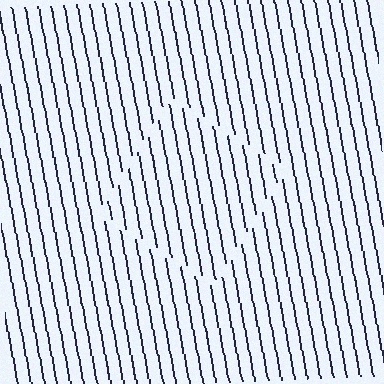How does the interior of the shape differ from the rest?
The interior of the shape contains the same grating, shifted by half a period — the contour is defined by the phase discontinuity where line-ends from the inner and outer gratings abut.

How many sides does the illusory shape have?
4 sides — the line-ends trace a square.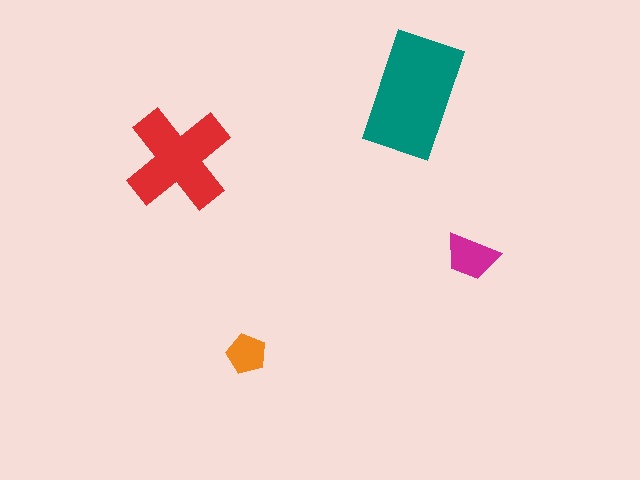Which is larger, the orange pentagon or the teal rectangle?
The teal rectangle.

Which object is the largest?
The teal rectangle.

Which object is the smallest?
The orange pentagon.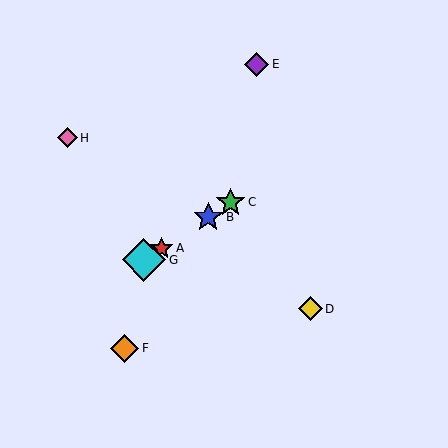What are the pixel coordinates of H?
Object H is at (67, 138).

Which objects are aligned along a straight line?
Objects A, B, C, G are aligned along a straight line.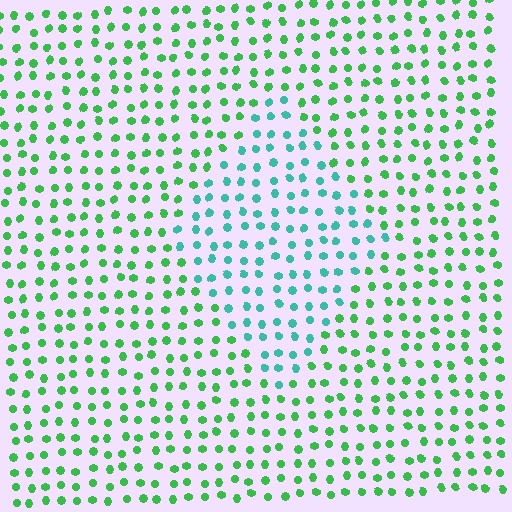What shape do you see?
I see a diamond.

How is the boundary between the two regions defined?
The boundary is defined purely by a slight shift in hue (about 42 degrees). Spacing, size, and orientation are identical on both sides.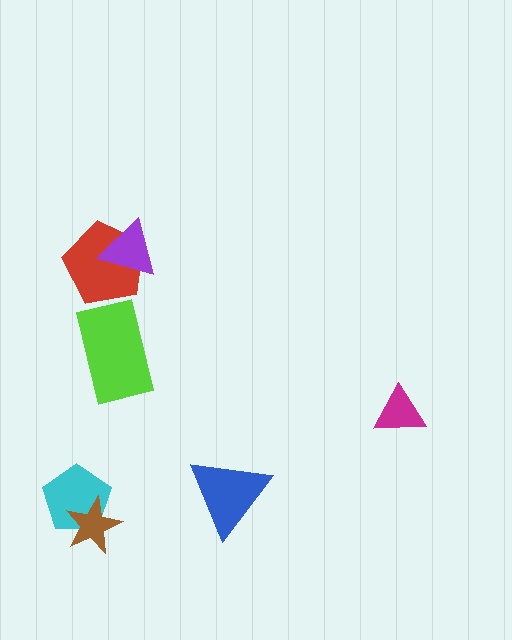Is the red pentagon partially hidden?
Yes, it is partially covered by another shape.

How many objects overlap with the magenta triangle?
0 objects overlap with the magenta triangle.